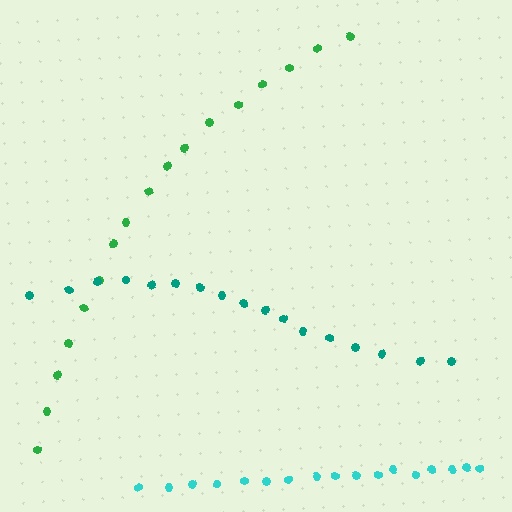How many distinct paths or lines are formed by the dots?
There are 3 distinct paths.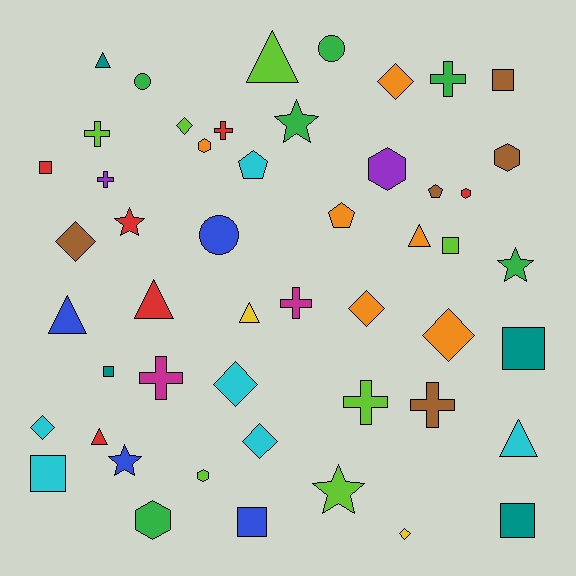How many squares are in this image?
There are 8 squares.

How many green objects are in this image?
There are 6 green objects.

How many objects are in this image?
There are 50 objects.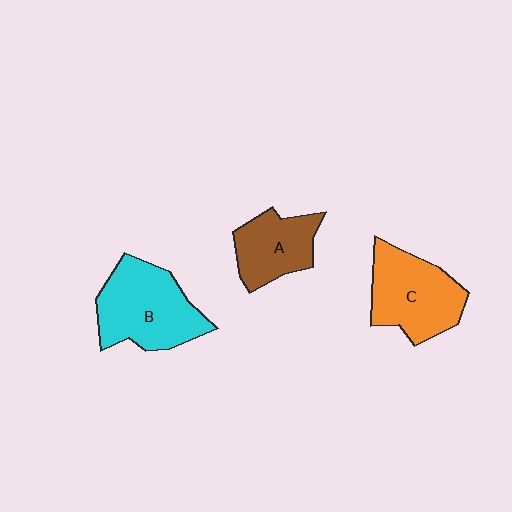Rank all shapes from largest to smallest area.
From largest to smallest: B (cyan), C (orange), A (brown).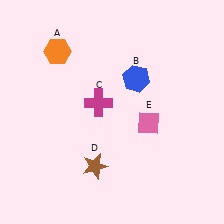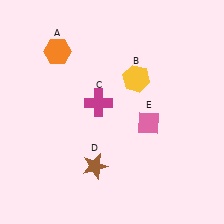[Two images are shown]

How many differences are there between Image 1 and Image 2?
There is 1 difference between the two images.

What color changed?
The hexagon (B) changed from blue in Image 1 to yellow in Image 2.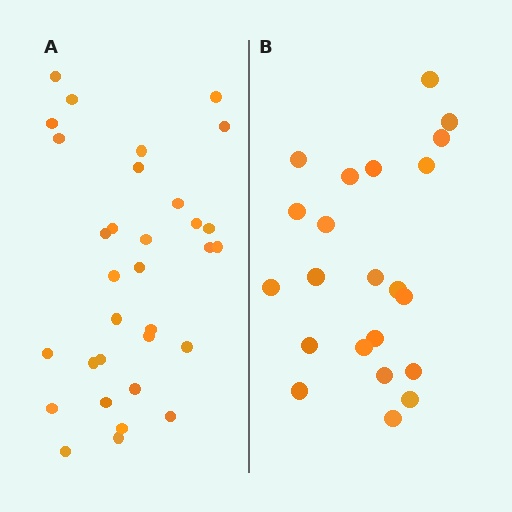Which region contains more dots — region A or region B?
Region A (the left region) has more dots.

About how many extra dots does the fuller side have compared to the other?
Region A has roughly 10 or so more dots than region B.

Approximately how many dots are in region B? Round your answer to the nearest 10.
About 20 dots. (The exact count is 22, which rounds to 20.)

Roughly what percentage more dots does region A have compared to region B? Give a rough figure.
About 45% more.